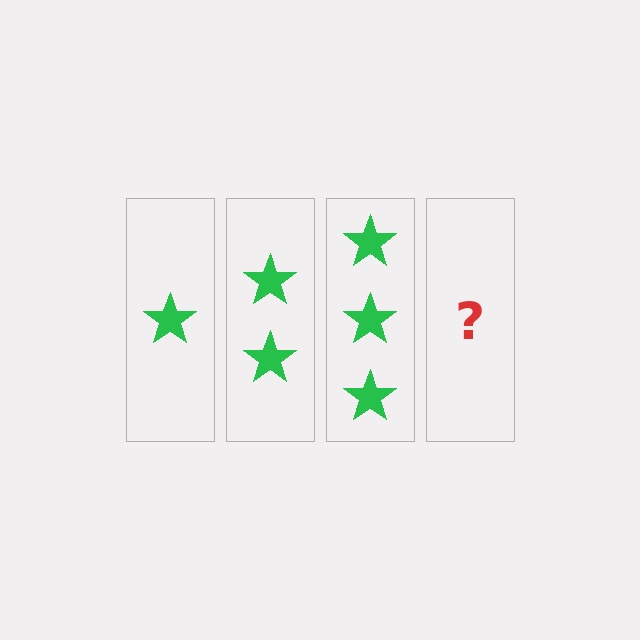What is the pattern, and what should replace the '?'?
The pattern is that each step adds one more star. The '?' should be 4 stars.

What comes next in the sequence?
The next element should be 4 stars.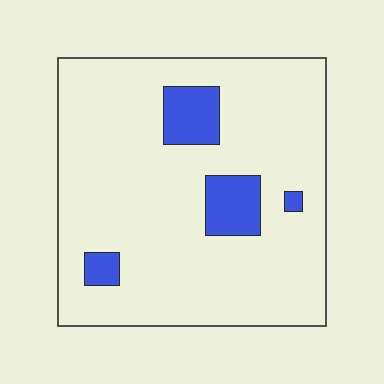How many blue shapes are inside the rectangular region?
4.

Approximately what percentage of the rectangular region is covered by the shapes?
Approximately 10%.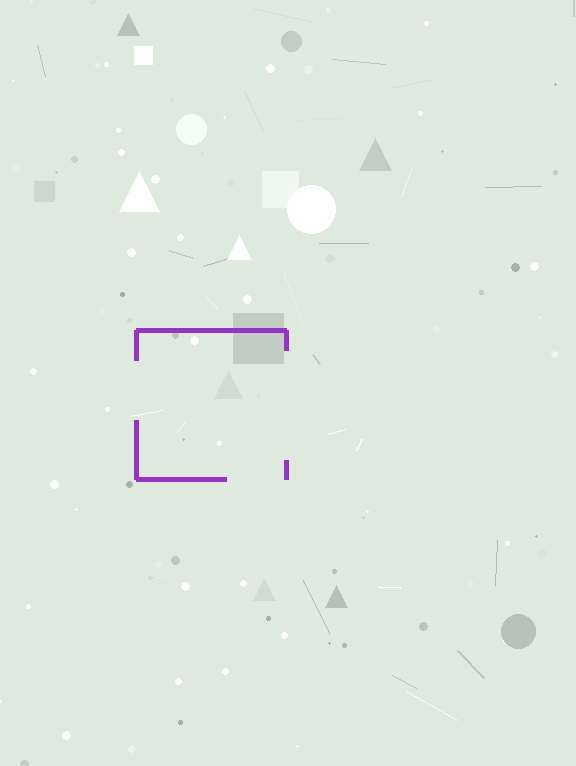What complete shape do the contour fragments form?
The contour fragments form a square.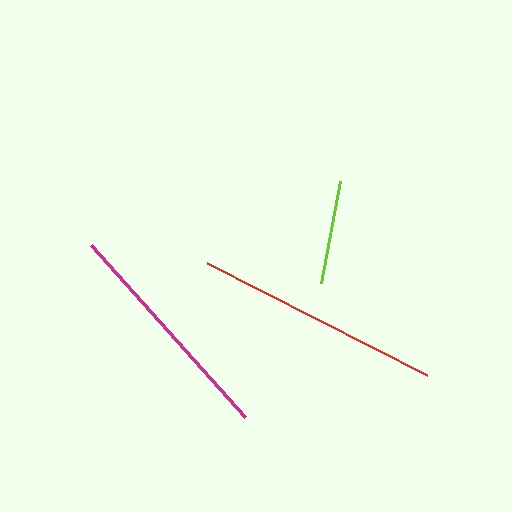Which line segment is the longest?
The red line is the longest at approximately 247 pixels.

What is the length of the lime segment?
The lime segment is approximately 104 pixels long.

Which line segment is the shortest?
The lime line is the shortest at approximately 104 pixels.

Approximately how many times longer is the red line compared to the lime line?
The red line is approximately 2.4 times the length of the lime line.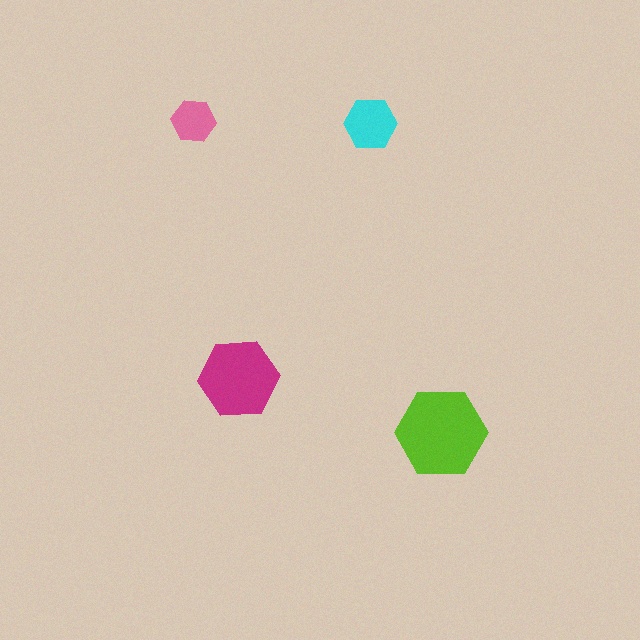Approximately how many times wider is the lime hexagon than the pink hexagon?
About 2 times wider.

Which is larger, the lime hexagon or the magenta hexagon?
The lime one.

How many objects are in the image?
There are 4 objects in the image.